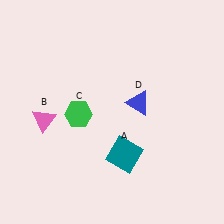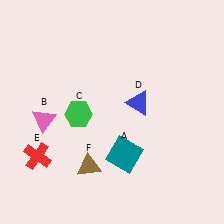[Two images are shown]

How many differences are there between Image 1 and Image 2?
There are 2 differences between the two images.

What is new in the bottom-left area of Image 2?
A red cross (E) was added in the bottom-left area of Image 2.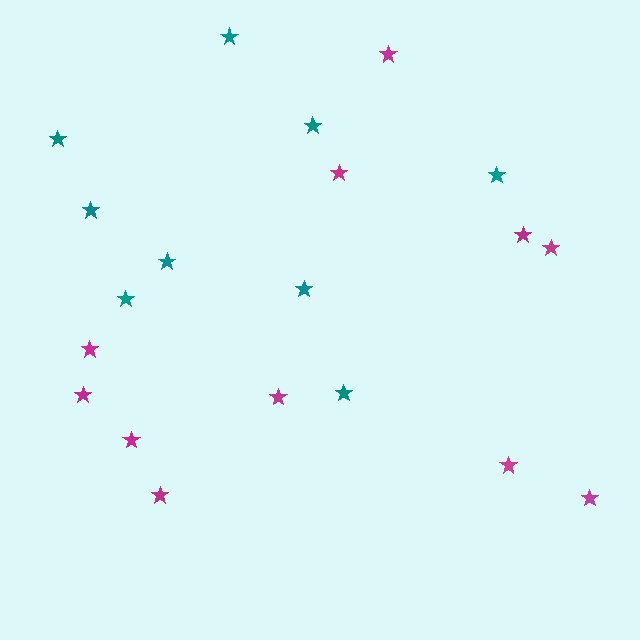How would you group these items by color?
There are 2 groups: one group of magenta stars (11) and one group of teal stars (9).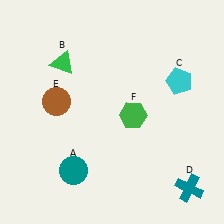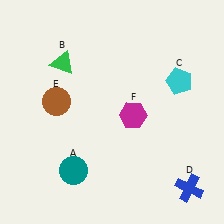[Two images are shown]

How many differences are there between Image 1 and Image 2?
There are 2 differences between the two images.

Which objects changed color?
D changed from teal to blue. F changed from green to magenta.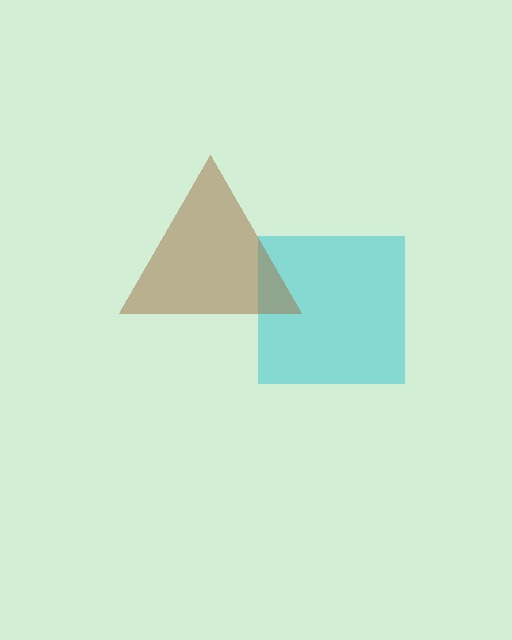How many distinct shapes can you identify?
There are 2 distinct shapes: a cyan square, a brown triangle.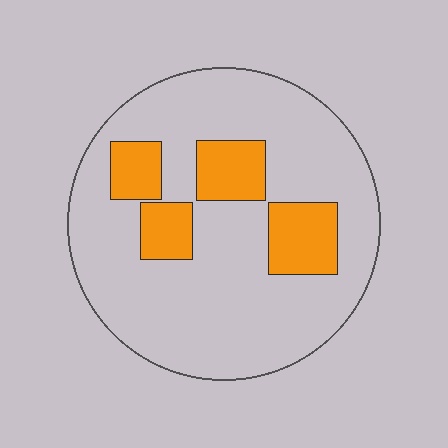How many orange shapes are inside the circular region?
4.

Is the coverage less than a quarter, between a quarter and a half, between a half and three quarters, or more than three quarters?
Less than a quarter.